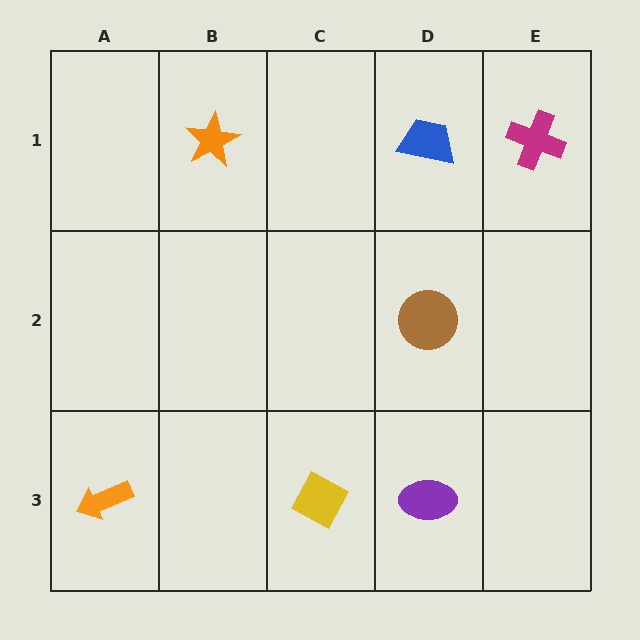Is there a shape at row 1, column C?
No, that cell is empty.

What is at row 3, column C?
A yellow diamond.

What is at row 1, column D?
A blue trapezoid.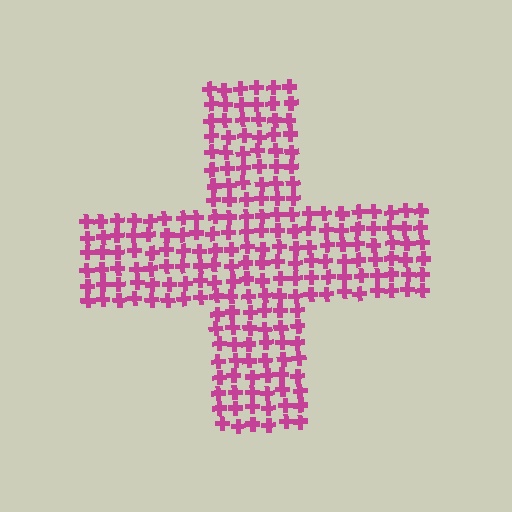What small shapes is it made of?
It is made of small crosses.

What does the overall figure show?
The overall figure shows a cross.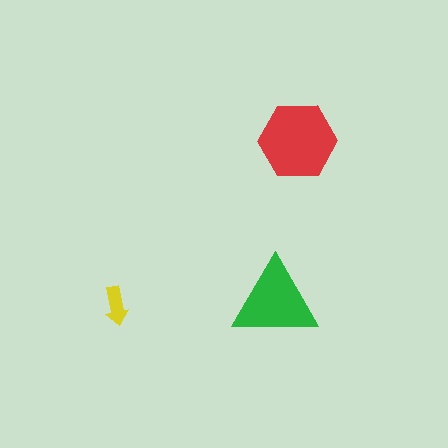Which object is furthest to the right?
The red hexagon is rightmost.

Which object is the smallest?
The yellow arrow.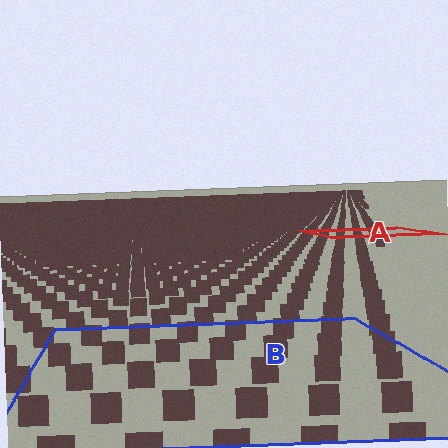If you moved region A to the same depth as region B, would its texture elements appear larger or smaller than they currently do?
They would appear larger. At a closer depth, the same texture elements are projected at a bigger on-screen size.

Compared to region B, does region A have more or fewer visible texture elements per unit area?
Region A has more texture elements per unit area — they are packed more densely because it is farther away.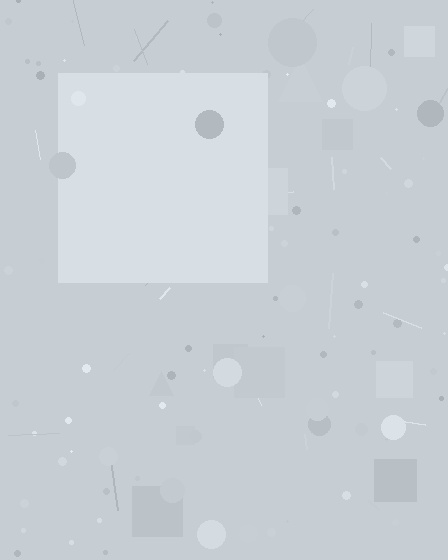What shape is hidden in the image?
A square is hidden in the image.